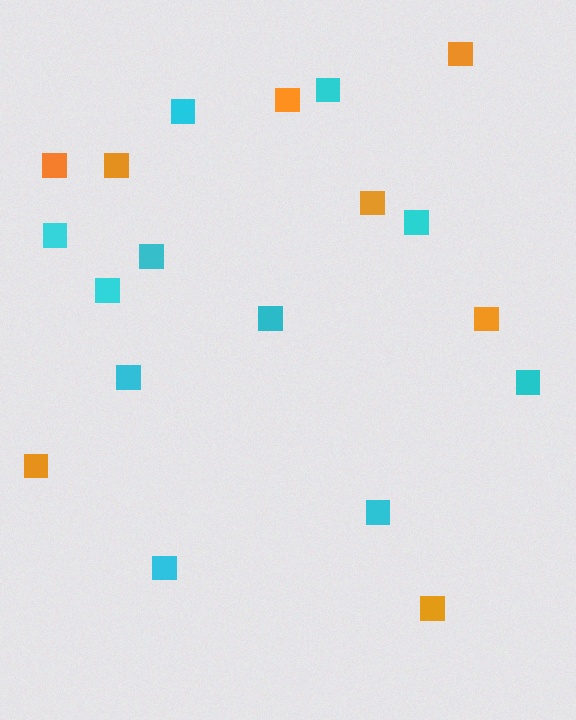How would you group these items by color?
There are 2 groups: one group of orange squares (8) and one group of cyan squares (11).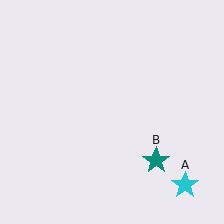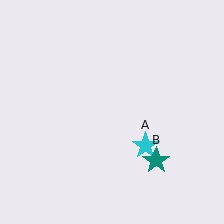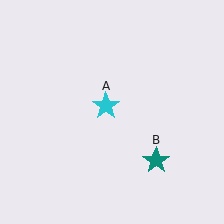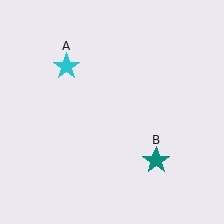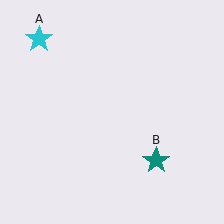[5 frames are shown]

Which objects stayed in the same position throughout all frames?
Teal star (object B) remained stationary.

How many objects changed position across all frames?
1 object changed position: cyan star (object A).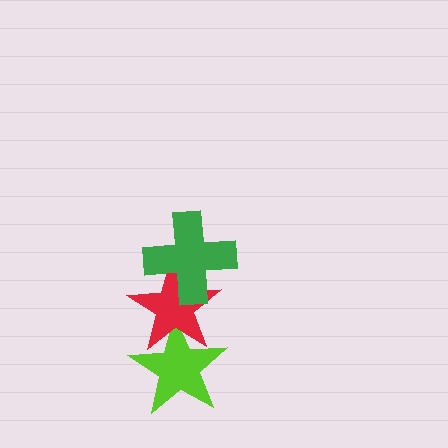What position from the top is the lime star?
The lime star is 3rd from the top.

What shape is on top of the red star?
The green cross is on top of the red star.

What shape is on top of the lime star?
The red star is on top of the lime star.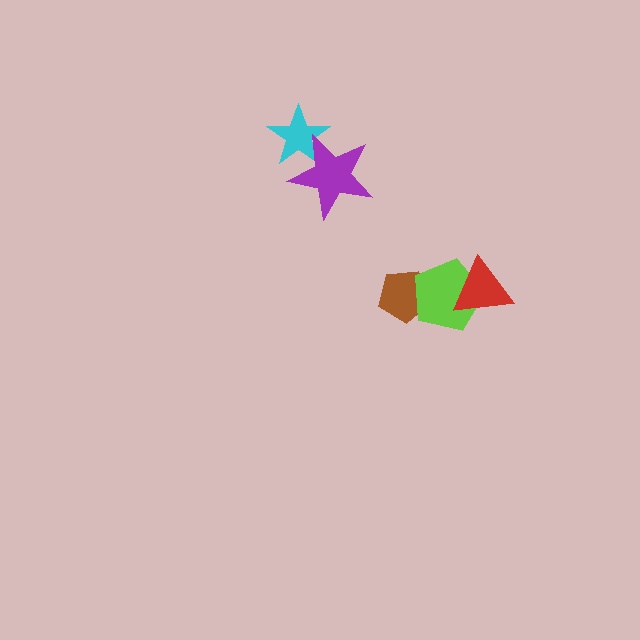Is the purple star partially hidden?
No, no other shape covers it.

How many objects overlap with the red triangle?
1 object overlaps with the red triangle.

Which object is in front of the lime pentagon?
The red triangle is in front of the lime pentagon.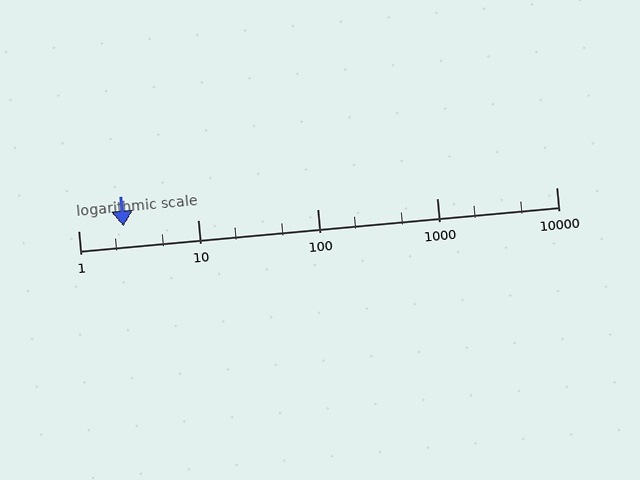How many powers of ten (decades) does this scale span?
The scale spans 4 decades, from 1 to 10000.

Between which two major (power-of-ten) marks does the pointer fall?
The pointer is between 1 and 10.